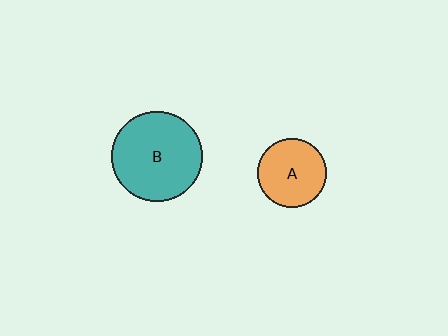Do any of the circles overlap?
No, none of the circles overlap.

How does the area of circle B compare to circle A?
Approximately 1.7 times.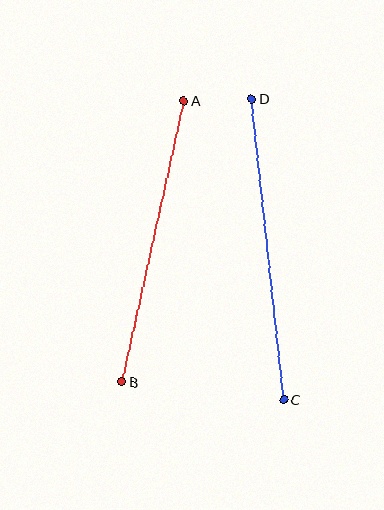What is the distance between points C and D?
The distance is approximately 302 pixels.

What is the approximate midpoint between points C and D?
The midpoint is at approximately (268, 249) pixels.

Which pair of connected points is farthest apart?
Points C and D are farthest apart.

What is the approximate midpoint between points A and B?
The midpoint is at approximately (153, 241) pixels.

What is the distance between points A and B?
The distance is approximately 288 pixels.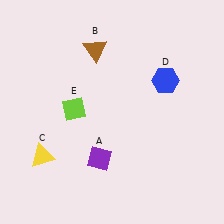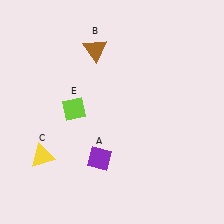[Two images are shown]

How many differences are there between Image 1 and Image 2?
There is 1 difference between the two images.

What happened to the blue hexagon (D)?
The blue hexagon (D) was removed in Image 2. It was in the top-right area of Image 1.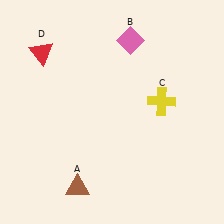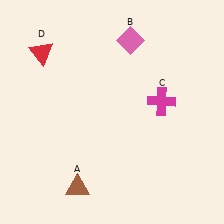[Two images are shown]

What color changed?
The cross (C) changed from yellow in Image 1 to magenta in Image 2.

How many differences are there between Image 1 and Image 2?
There is 1 difference between the two images.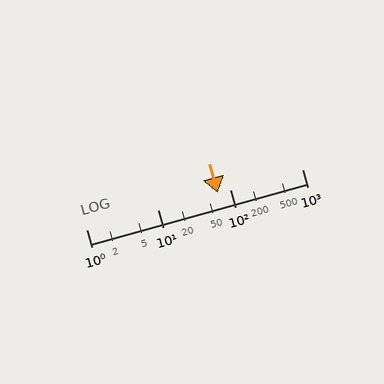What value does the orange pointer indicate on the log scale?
The pointer indicates approximately 67.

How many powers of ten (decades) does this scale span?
The scale spans 3 decades, from 1 to 1000.